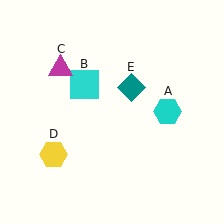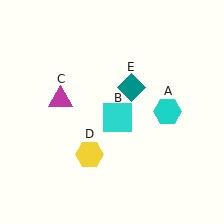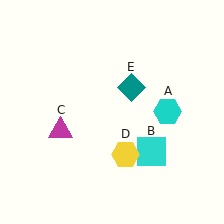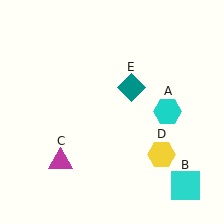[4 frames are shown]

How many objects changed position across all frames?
3 objects changed position: cyan square (object B), magenta triangle (object C), yellow hexagon (object D).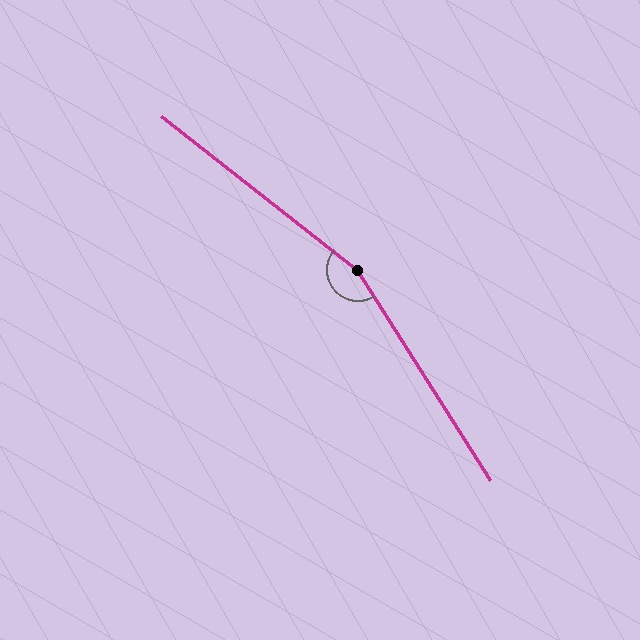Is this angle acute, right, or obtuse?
It is obtuse.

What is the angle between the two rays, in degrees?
Approximately 160 degrees.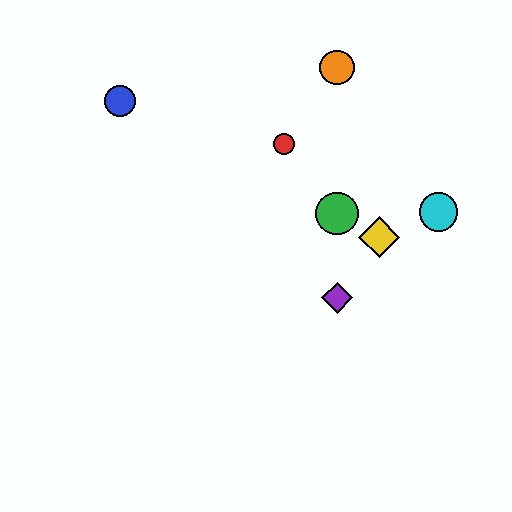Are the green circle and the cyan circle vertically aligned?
No, the green circle is at x≈337 and the cyan circle is at x≈438.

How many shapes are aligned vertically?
3 shapes (the green circle, the purple diamond, the orange circle) are aligned vertically.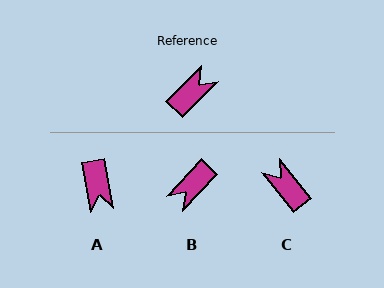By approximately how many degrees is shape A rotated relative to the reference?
Approximately 125 degrees clockwise.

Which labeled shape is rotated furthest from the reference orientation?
B, about 179 degrees away.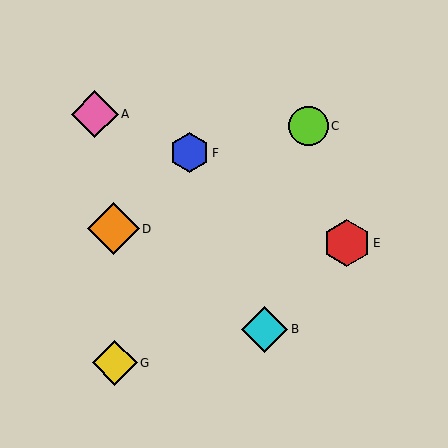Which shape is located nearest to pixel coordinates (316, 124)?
The lime circle (labeled C) at (308, 126) is nearest to that location.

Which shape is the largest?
The orange diamond (labeled D) is the largest.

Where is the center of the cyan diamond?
The center of the cyan diamond is at (265, 329).